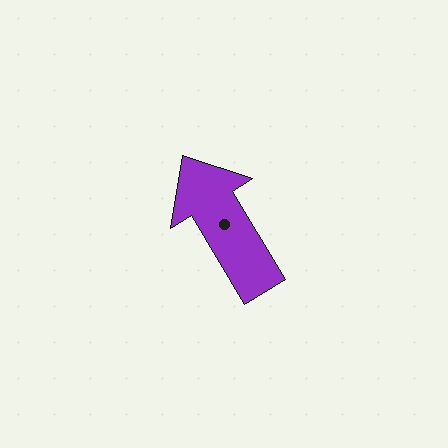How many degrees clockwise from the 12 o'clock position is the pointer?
Approximately 329 degrees.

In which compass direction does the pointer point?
Northwest.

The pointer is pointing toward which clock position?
Roughly 11 o'clock.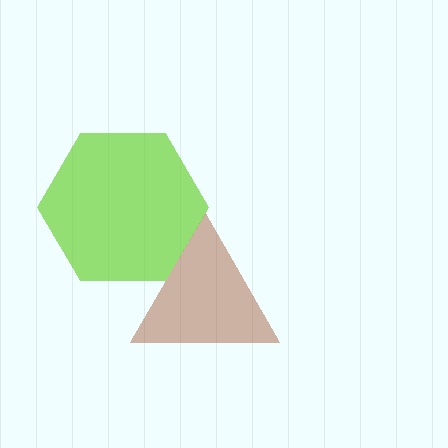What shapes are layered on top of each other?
The layered shapes are: a brown triangle, a lime hexagon.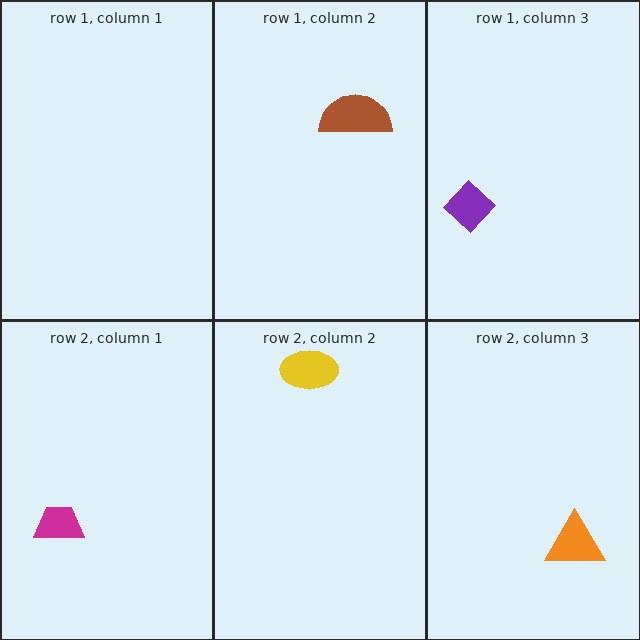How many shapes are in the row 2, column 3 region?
1.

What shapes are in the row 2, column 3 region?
The orange triangle.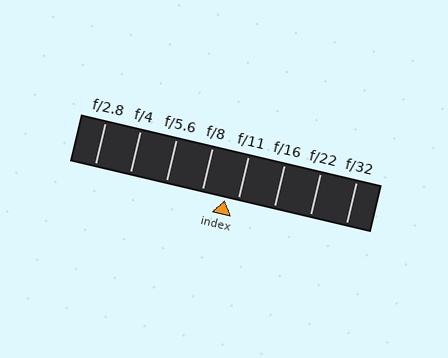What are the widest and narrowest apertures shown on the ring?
The widest aperture shown is f/2.8 and the narrowest is f/32.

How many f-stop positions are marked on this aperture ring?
There are 8 f-stop positions marked.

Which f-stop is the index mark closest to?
The index mark is closest to f/11.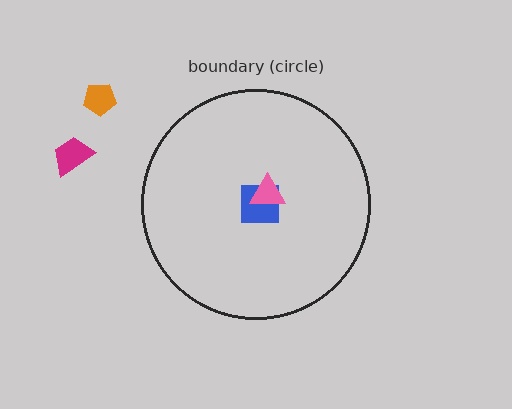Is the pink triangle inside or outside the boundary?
Inside.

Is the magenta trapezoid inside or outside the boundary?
Outside.